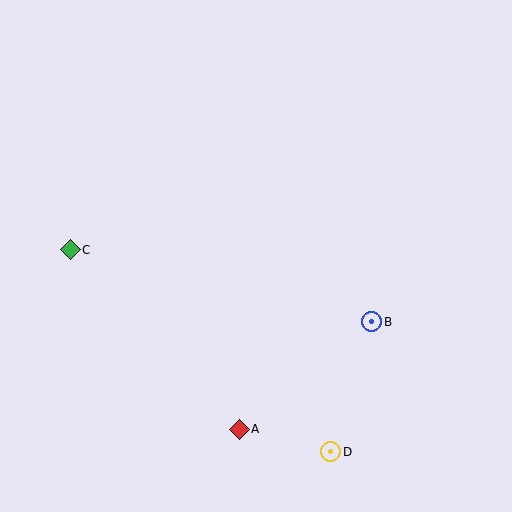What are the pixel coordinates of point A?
Point A is at (239, 429).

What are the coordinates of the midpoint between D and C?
The midpoint between D and C is at (200, 351).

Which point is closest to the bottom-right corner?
Point D is closest to the bottom-right corner.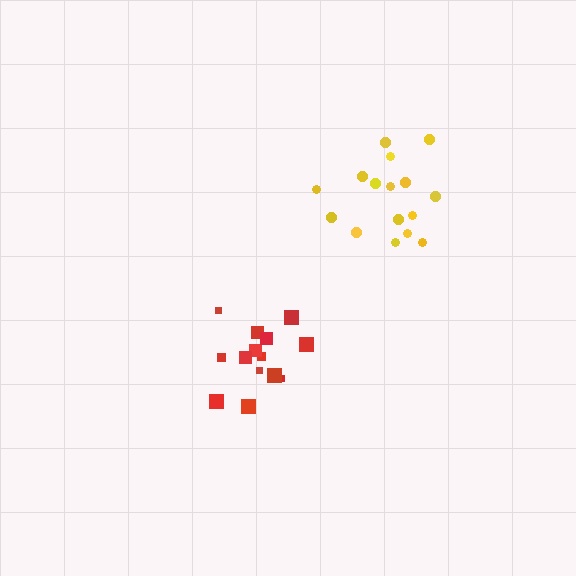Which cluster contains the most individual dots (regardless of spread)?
Yellow (16).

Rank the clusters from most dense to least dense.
yellow, red.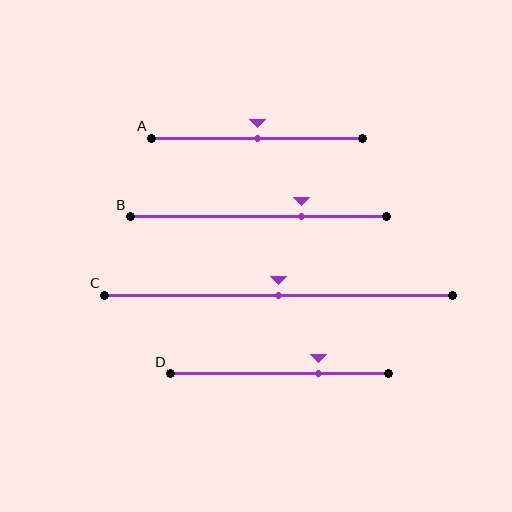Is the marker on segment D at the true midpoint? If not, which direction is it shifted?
No, the marker on segment D is shifted to the right by about 18% of the segment length.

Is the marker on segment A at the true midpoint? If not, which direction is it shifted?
Yes, the marker on segment A is at the true midpoint.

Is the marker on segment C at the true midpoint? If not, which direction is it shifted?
Yes, the marker on segment C is at the true midpoint.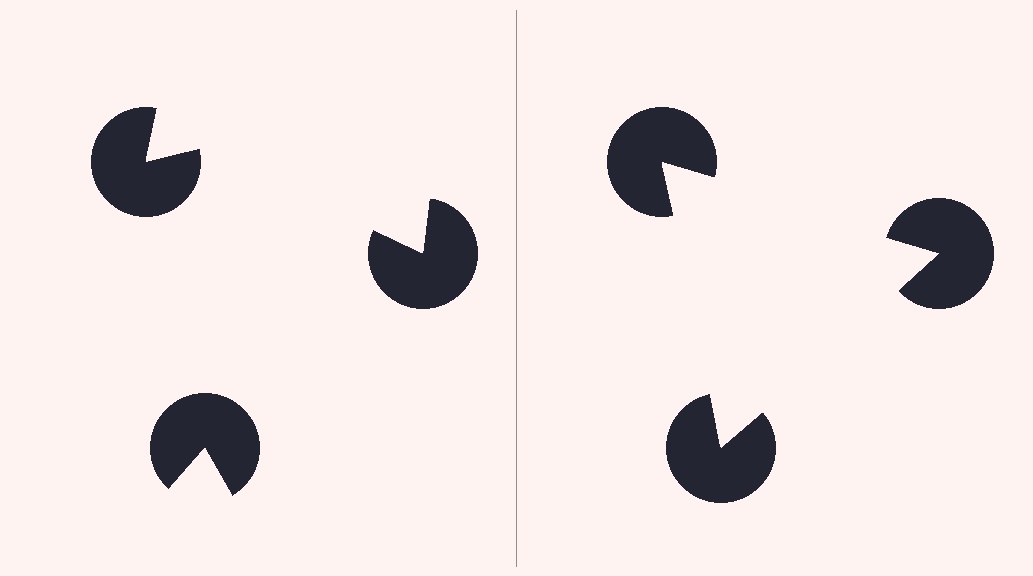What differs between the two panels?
The pac-man discs are positioned identically on both sides; only the wedge orientations differ. On the right they align to a triangle; on the left they are misaligned.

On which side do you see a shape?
An illusory triangle appears on the right side. On the left side the wedge cuts are rotated, so no coherent shape forms.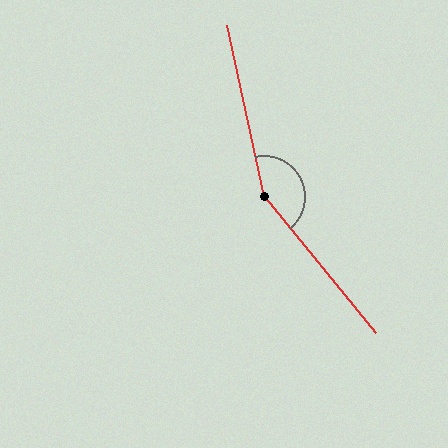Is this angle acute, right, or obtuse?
It is obtuse.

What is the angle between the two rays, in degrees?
Approximately 153 degrees.